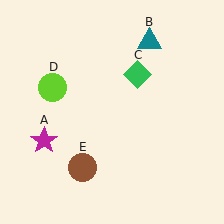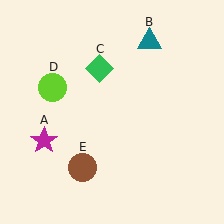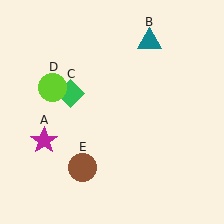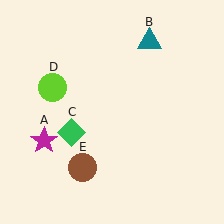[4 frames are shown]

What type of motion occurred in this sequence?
The green diamond (object C) rotated counterclockwise around the center of the scene.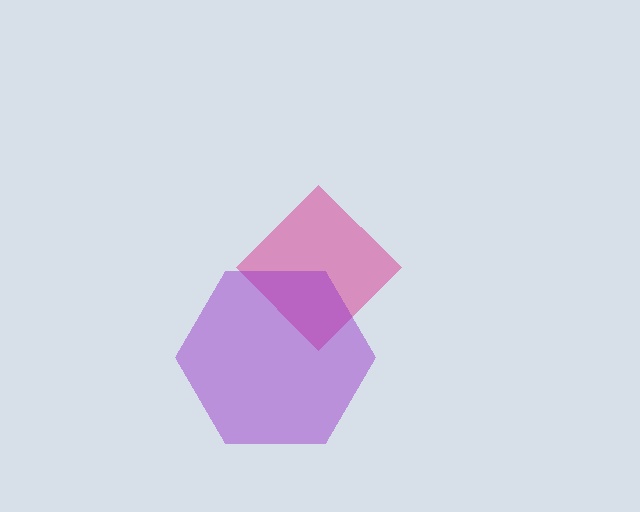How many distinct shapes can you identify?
There are 2 distinct shapes: a magenta diamond, a purple hexagon.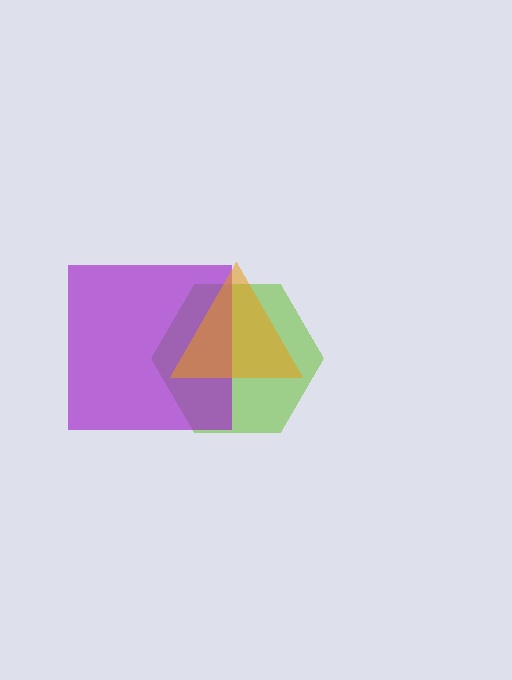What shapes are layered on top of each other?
The layered shapes are: a lime hexagon, a purple square, an orange triangle.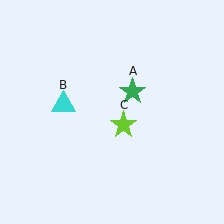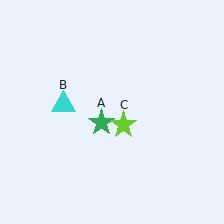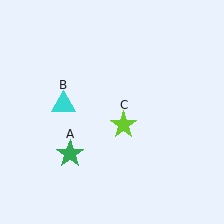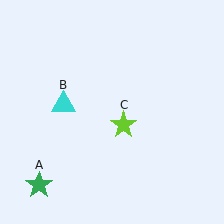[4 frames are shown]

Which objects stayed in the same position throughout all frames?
Cyan triangle (object B) and lime star (object C) remained stationary.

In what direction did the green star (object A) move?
The green star (object A) moved down and to the left.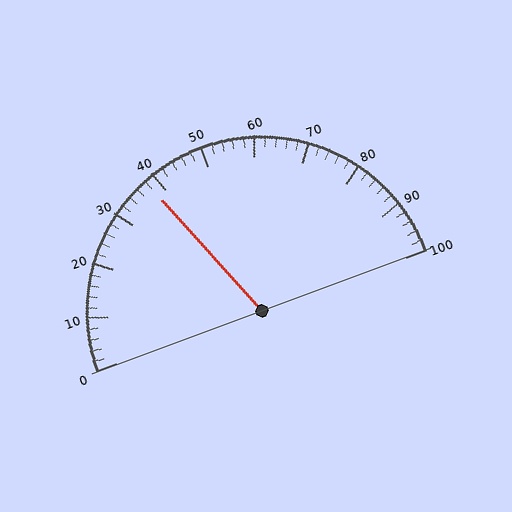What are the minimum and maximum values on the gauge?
The gauge ranges from 0 to 100.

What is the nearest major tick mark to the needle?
The nearest major tick mark is 40.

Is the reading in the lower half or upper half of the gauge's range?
The reading is in the lower half of the range (0 to 100).